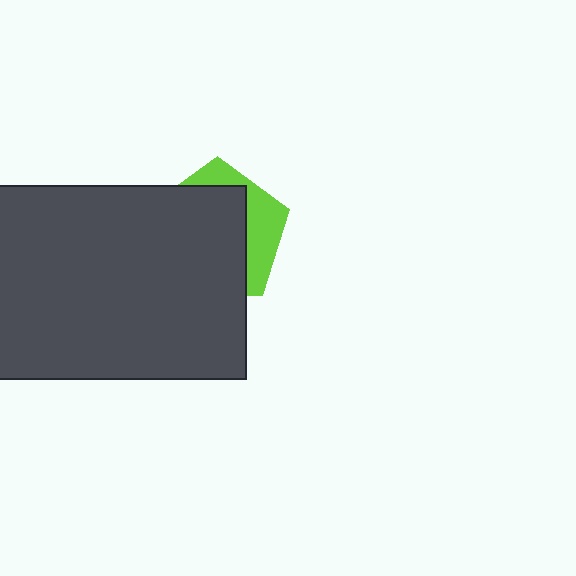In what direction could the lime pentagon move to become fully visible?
The lime pentagon could move toward the upper-right. That would shift it out from behind the dark gray rectangle entirely.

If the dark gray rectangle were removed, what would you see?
You would see the complete lime pentagon.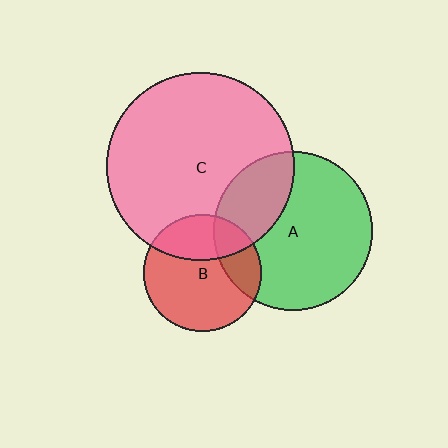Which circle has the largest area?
Circle C (pink).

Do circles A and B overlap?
Yes.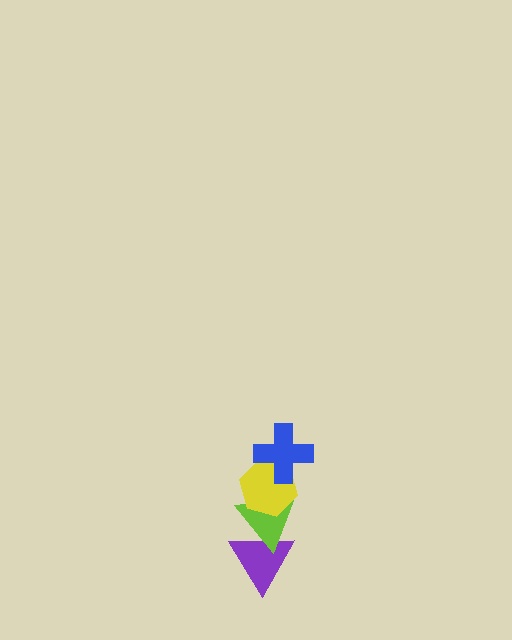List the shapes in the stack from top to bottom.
From top to bottom: the blue cross, the yellow hexagon, the lime triangle, the purple triangle.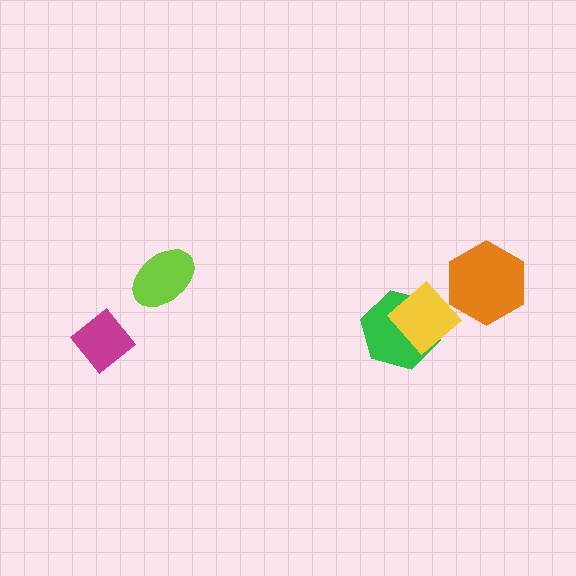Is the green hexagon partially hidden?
Yes, it is partially covered by another shape.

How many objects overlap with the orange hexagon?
1 object overlaps with the orange hexagon.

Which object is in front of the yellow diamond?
The orange hexagon is in front of the yellow diamond.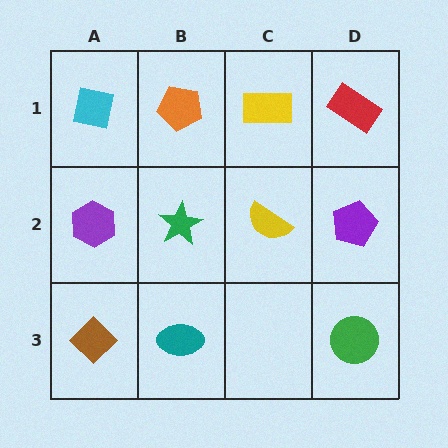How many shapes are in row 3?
3 shapes.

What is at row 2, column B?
A green star.